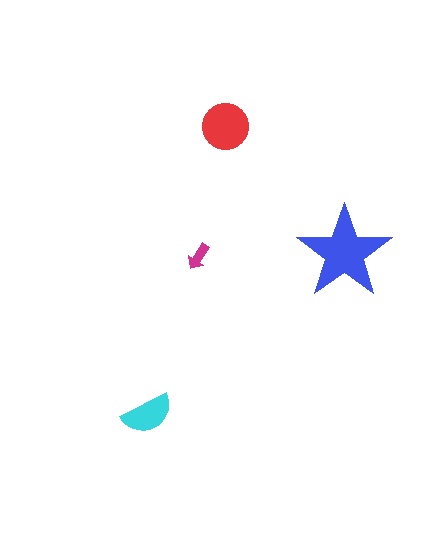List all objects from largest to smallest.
The blue star, the red circle, the cyan semicircle, the magenta arrow.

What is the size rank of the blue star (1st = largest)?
1st.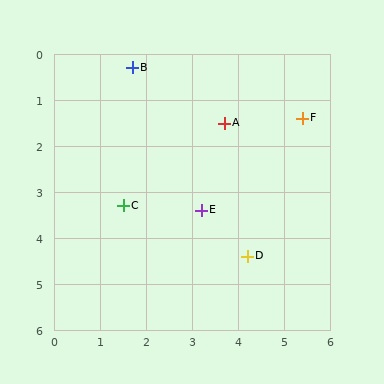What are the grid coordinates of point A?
Point A is at approximately (3.7, 1.5).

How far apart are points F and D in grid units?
Points F and D are about 3.2 grid units apart.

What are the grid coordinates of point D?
Point D is at approximately (4.2, 4.4).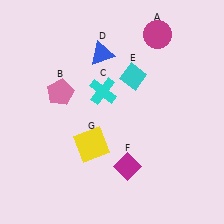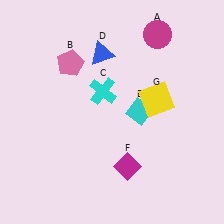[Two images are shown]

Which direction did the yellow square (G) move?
The yellow square (G) moved right.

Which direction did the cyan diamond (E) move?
The cyan diamond (E) moved down.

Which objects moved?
The objects that moved are: the pink pentagon (B), the cyan diamond (E), the yellow square (G).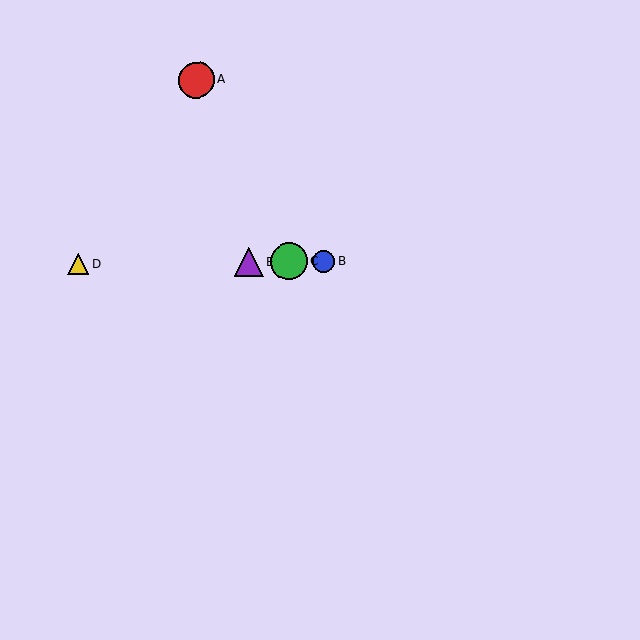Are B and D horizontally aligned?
Yes, both are at y≈261.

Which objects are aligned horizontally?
Objects B, C, D, E are aligned horizontally.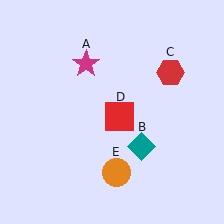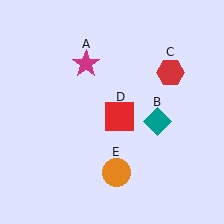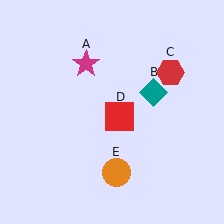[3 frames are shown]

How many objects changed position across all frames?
1 object changed position: teal diamond (object B).